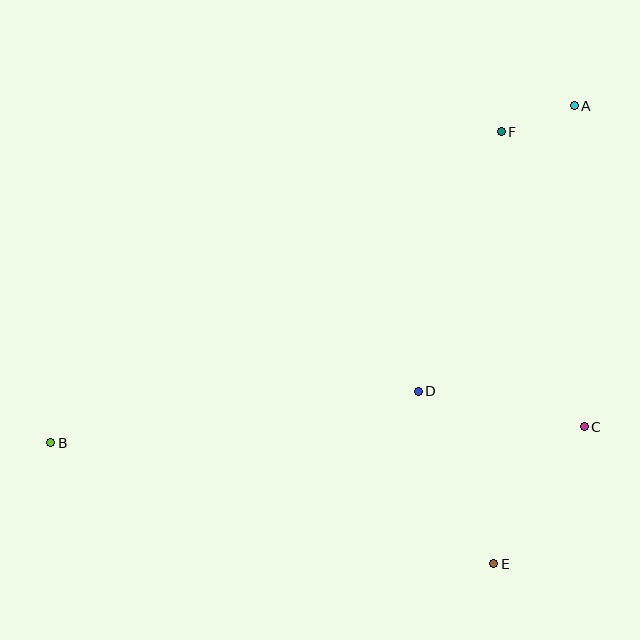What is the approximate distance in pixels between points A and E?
The distance between A and E is approximately 465 pixels.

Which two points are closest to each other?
Points A and F are closest to each other.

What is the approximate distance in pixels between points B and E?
The distance between B and E is approximately 459 pixels.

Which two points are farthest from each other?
Points A and B are farthest from each other.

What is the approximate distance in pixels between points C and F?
The distance between C and F is approximately 307 pixels.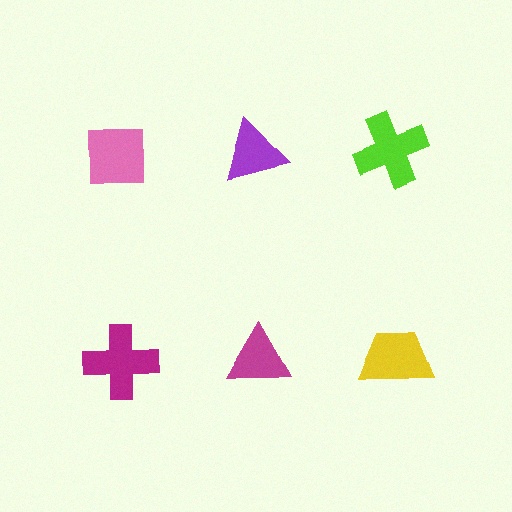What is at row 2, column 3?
A yellow trapezoid.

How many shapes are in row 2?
3 shapes.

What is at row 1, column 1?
A pink square.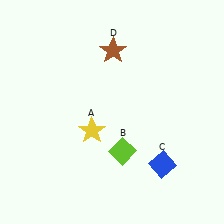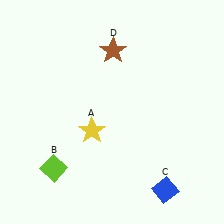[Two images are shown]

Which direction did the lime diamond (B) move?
The lime diamond (B) moved left.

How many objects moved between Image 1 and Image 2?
2 objects moved between the two images.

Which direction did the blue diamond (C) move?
The blue diamond (C) moved down.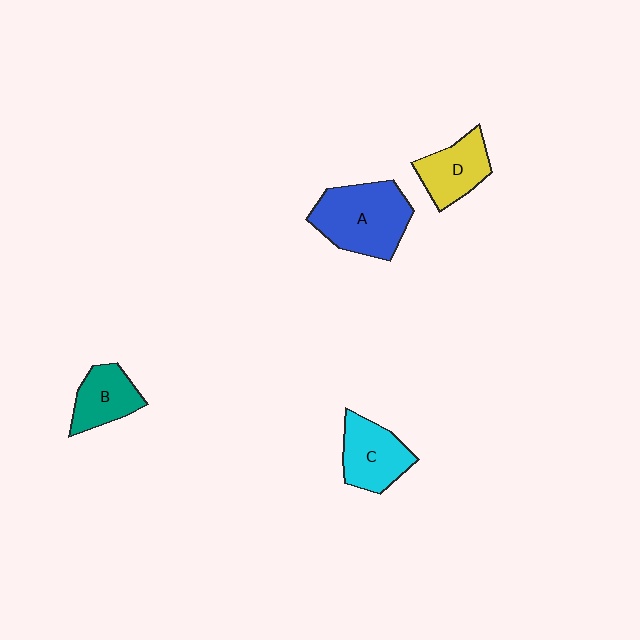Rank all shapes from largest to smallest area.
From largest to smallest: A (blue), C (cyan), D (yellow), B (teal).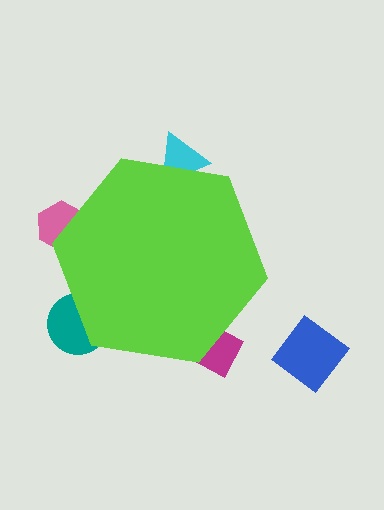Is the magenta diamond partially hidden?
Yes, the magenta diamond is partially hidden behind the lime hexagon.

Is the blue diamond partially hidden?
No, the blue diamond is fully visible.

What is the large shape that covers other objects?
A lime hexagon.